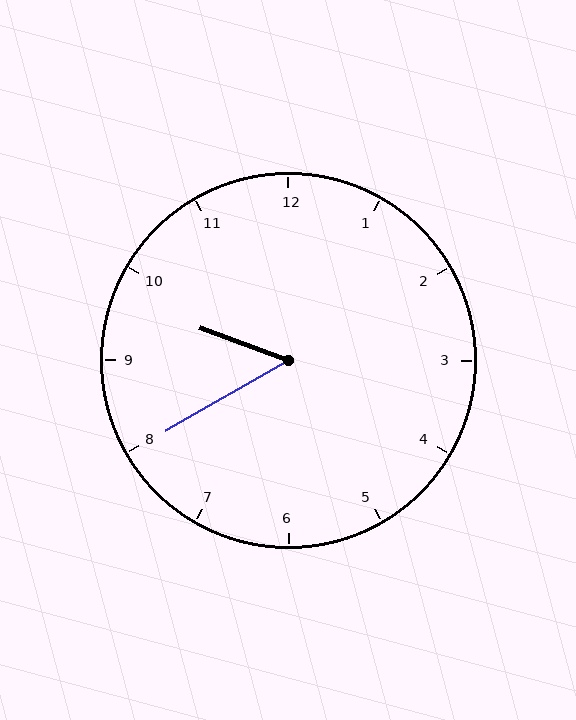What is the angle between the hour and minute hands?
Approximately 50 degrees.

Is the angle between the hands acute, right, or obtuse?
It is acute.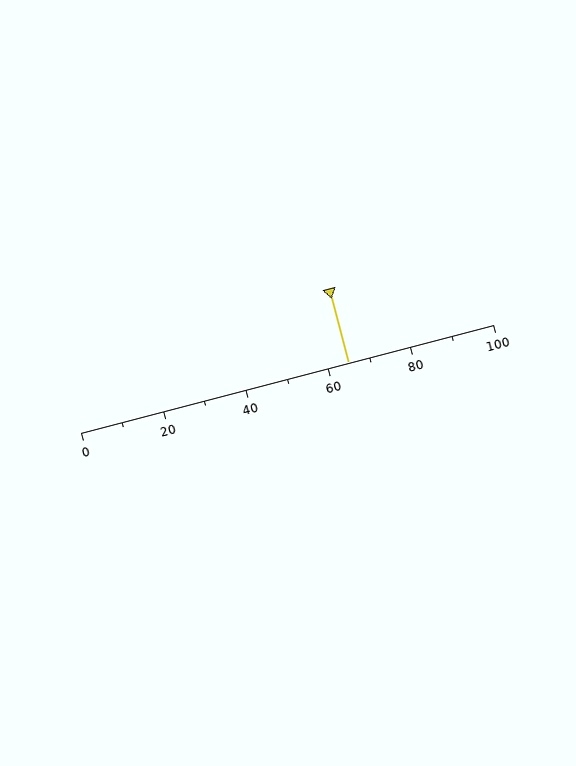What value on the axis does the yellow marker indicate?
The marker indicates approximately 65.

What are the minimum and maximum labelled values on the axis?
The axis runs from 0 to 100.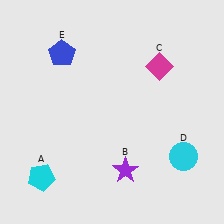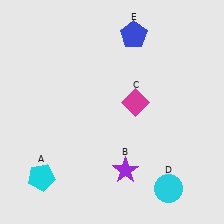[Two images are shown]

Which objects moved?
The objects that moved are: the magenta diamond (C), the cyan circle (D), the blue pentagon (E).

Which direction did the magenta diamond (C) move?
The magenta diamond (C) moved down.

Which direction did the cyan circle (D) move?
The cyan circle (D) moved down.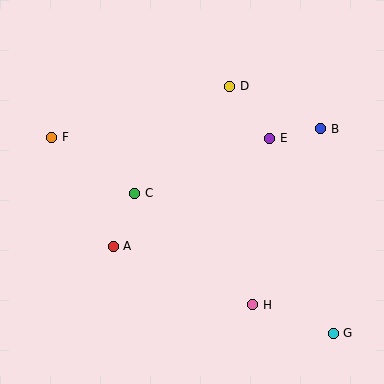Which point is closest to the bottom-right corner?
Point G is closest to the bottom-right corner.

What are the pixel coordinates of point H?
Point H is at (253, 305).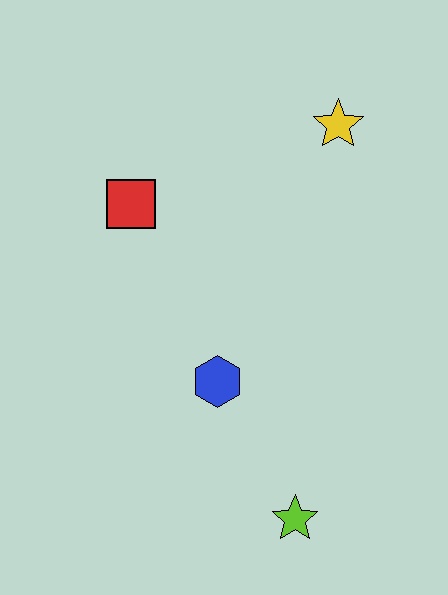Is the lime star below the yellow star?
Yes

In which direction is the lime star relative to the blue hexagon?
The lime star is below the blue hexagon.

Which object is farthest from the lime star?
The yellow star is farthest from the lime star.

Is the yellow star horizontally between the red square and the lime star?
No